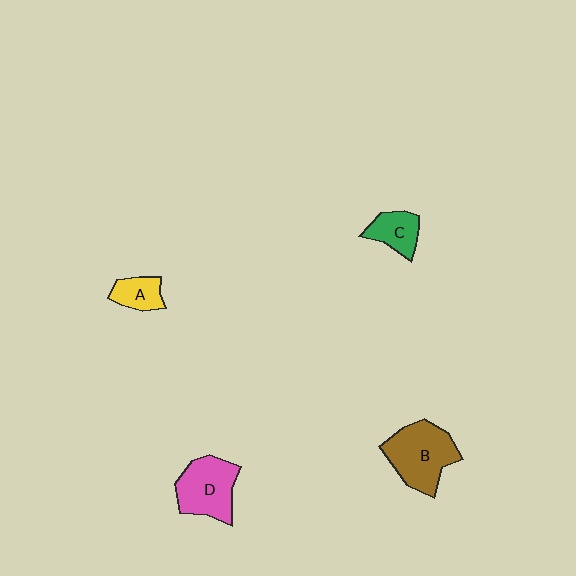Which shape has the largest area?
Shape B (brown).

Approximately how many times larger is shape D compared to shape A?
Approximately 2.1 times.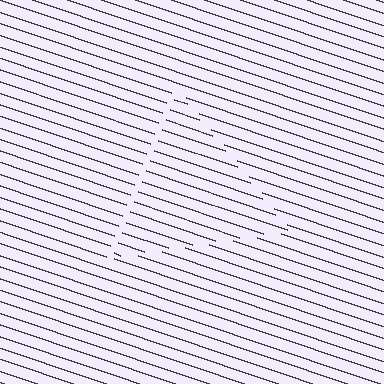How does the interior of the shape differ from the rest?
The interior of the shape contains the same grating, shifted by half a period — the contour is defined by the phase discontinuity where line-ends from the inner and outer gratings abut.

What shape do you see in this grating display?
An illusory triangle. The interior of the shape contains the same grating, shifted by half a period — the contour is defined by the phase discontinuity where line-ends from the inner and outer gratings abut.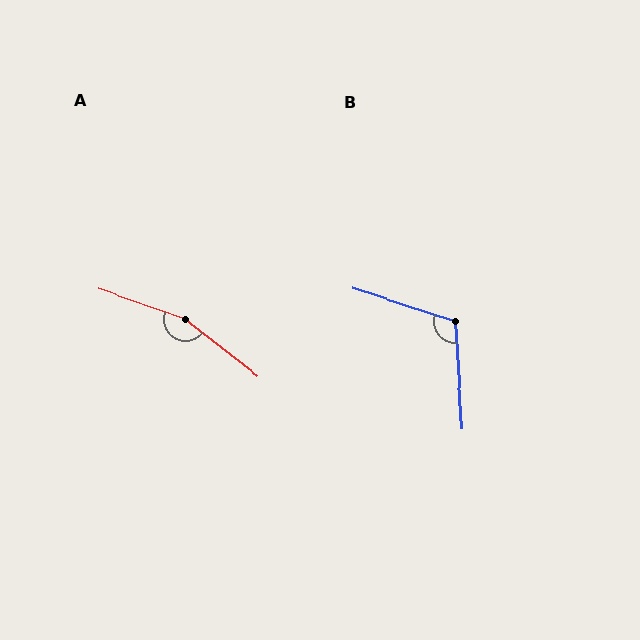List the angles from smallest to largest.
B (112°), A (161°).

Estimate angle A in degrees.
Approximately 161 degrees.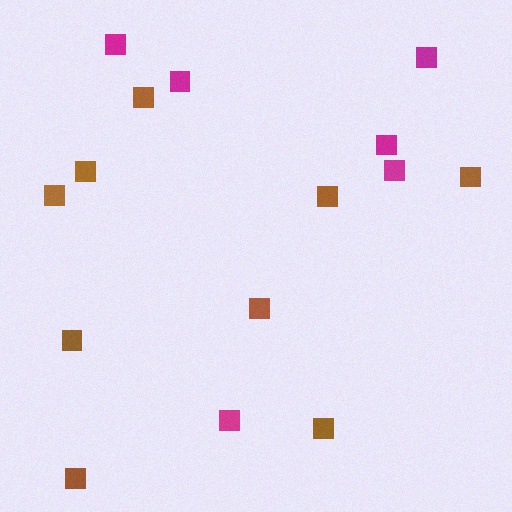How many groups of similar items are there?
There are 2 groups: one group of brown squares (9) and one group of magenta squares (6).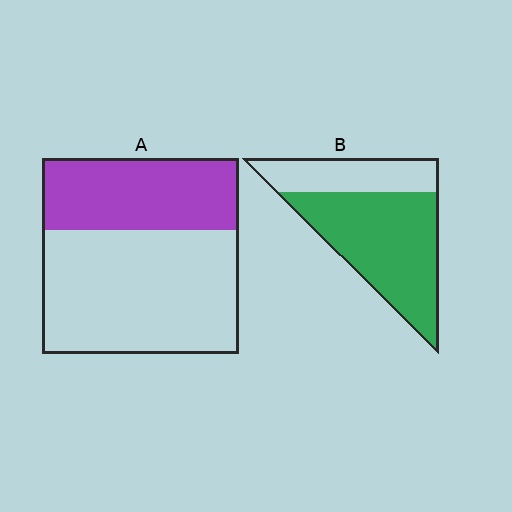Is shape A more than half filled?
No.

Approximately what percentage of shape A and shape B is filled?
A is approximately 35% and B is approximately 70%.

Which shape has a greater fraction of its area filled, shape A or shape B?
Shape B.